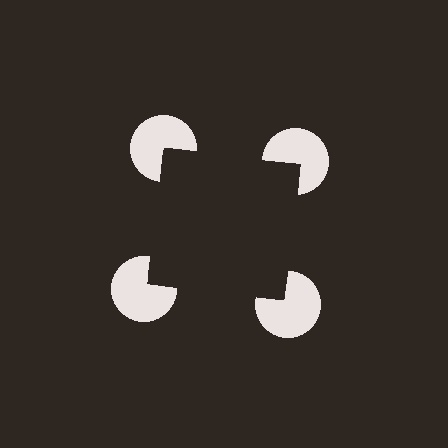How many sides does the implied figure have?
4 sides.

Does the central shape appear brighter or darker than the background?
It typically appears slightly darker than the background, even though no actual brightness change is drawn.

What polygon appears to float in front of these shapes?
An illusory square — its edges are inferred from the aligned wedge cuts in the pac-man discs, not physically drawn.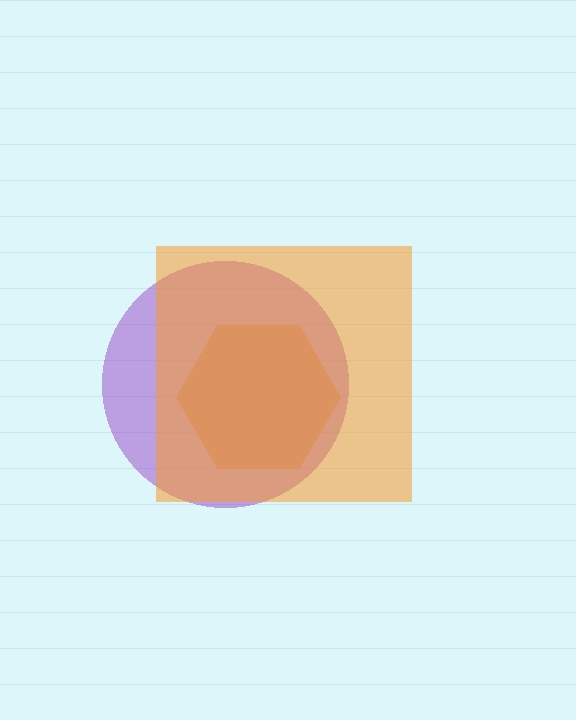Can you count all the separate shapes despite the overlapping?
Yes, there are 3 separate shapes.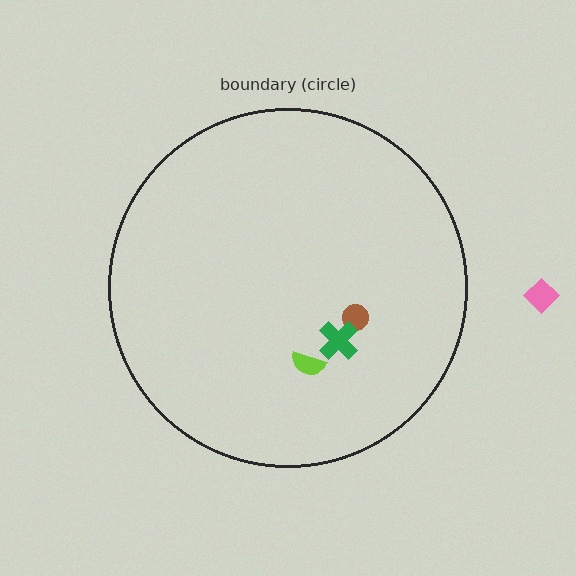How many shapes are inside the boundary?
3 inside, 1 outside.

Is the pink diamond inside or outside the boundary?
Outside.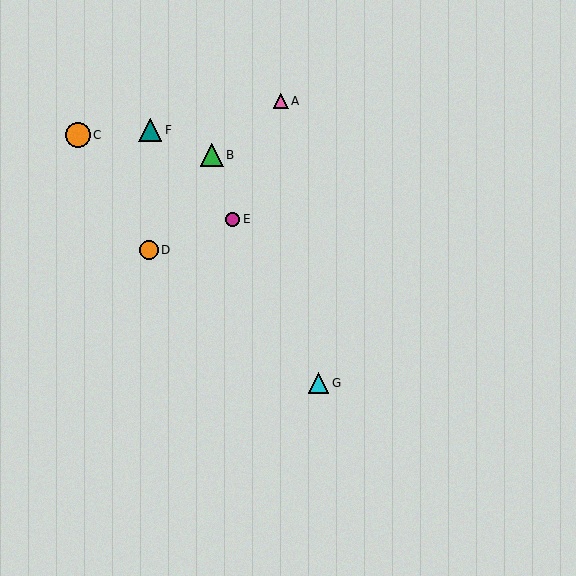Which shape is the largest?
The orange circle (labeled C) is the largest.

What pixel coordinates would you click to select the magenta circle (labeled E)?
Click at (233, 219) to select the magenta circle E.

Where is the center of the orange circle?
The center of the orange circle is at (149, 250).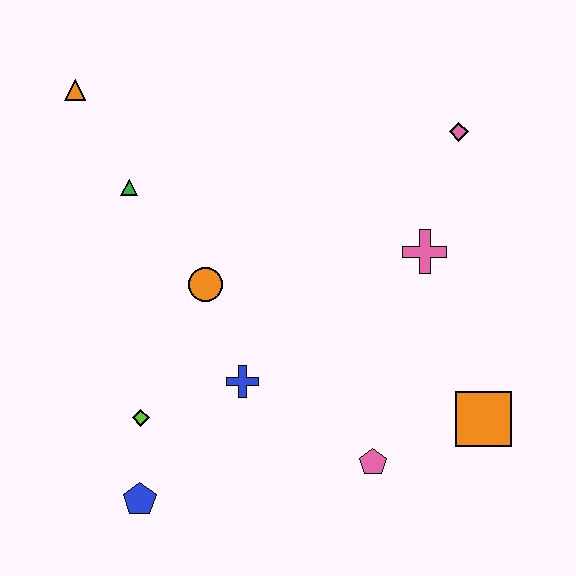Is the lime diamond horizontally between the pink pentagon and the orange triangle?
Yes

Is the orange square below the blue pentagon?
No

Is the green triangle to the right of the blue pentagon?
No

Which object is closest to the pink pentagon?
The orange square is closest to the pink pentagon.